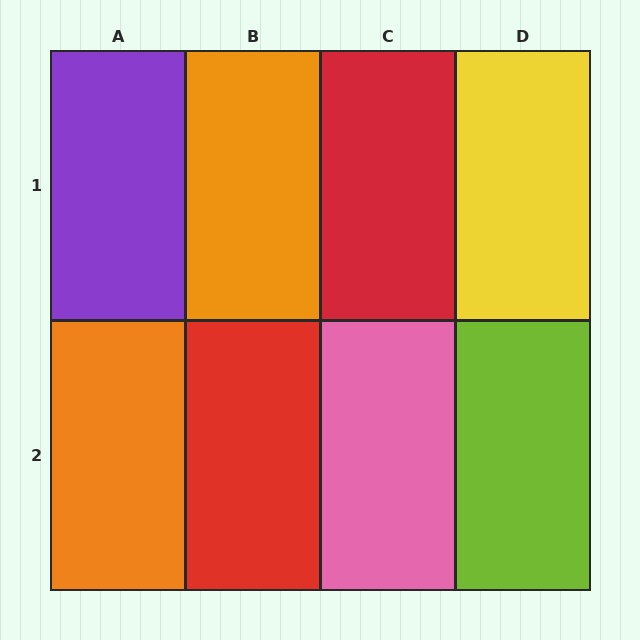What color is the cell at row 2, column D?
Lime.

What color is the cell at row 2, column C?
Pink.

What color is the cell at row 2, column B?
Red.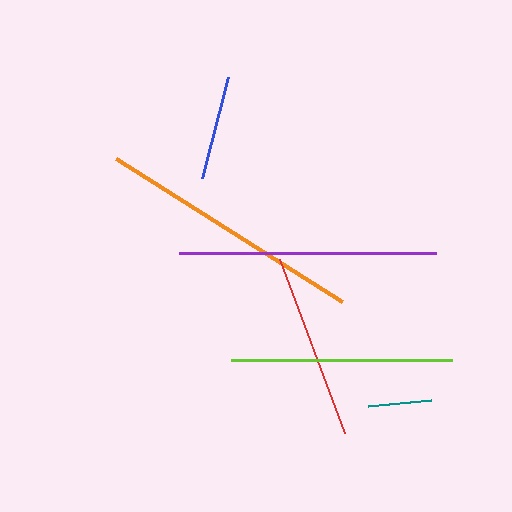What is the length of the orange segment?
The orange segment is approximately 267 pixels long.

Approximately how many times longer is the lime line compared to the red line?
The lime line is approximately 1.2 times the length of the red line.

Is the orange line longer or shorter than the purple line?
The orange line is longer than the purple line.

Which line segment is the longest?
The orange line is the longest at approximately 267 pixels.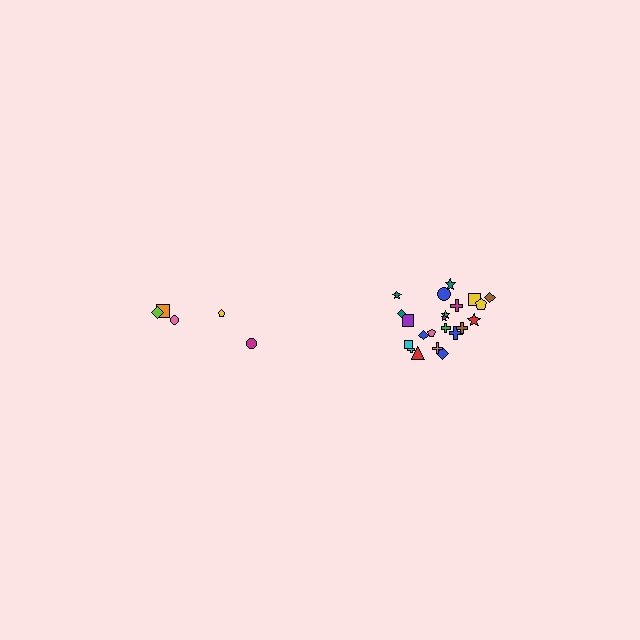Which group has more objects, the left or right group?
The right group.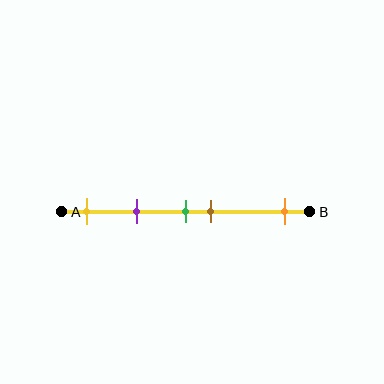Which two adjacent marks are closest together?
The green and brown marks are the closest adjacent pair.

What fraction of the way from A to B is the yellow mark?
The yellow mark is approximately 10% (0.1) of the way from A to B.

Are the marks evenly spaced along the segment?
No, the marks are not evenly spaced.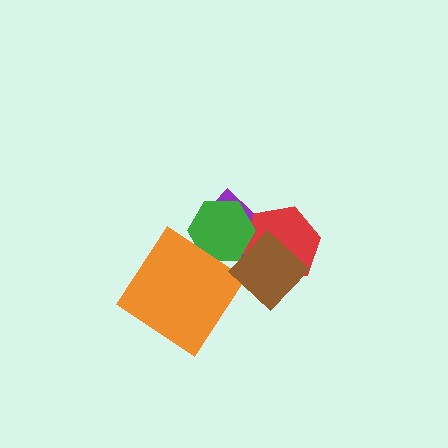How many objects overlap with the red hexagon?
3 objects overlap with the red hexagon.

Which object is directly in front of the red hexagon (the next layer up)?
The green hexagon is directly in front of the red hexagon.